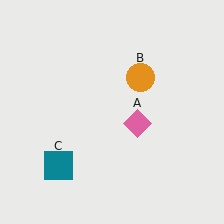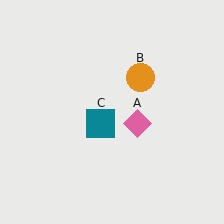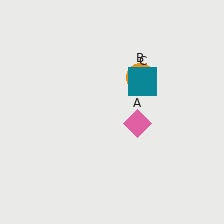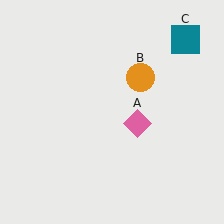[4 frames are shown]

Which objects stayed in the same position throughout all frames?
Pink diamond (object A) and orange circle (object B) remained stationary.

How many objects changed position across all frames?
1 object changed position: teal square (object C).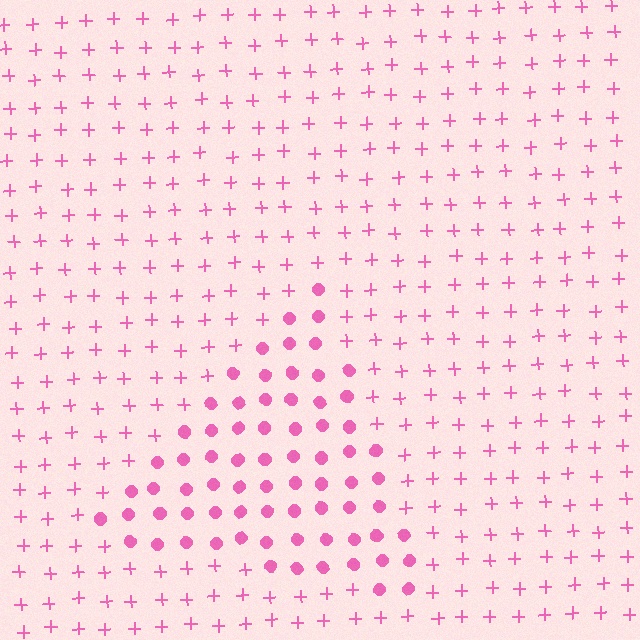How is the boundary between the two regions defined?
The boundary is defined by a change in element shape: circles inside vs. plus signs outside. All elements share the same color and spacing.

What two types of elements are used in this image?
The image uses circles inside the triangle region and plus signs outside it.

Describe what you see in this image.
The image is filled with small pink elements arranged in a uniform grid. A triangle-shaped region contains circles, while the surrounding area contains plus signs. The boundary is defined purely by the change in element shape.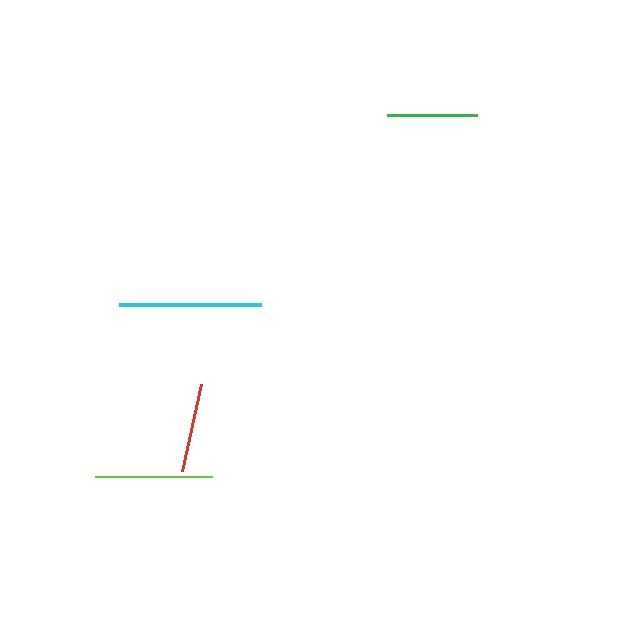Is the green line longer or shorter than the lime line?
The lime line is longer than the green line.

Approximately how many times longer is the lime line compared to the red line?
The lime line is approximately 1.3 times the length of the red line.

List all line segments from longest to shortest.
From longest to shortest: cyan, lime, green, red.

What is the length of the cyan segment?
The cyan segment is approximately 142 pixels long.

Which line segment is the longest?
The cyan line is the longest at approximately 142 pixels.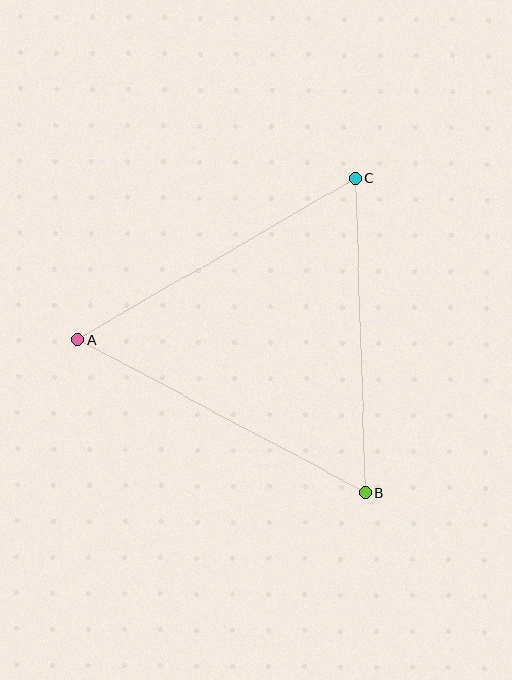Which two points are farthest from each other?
Points A and B are farthest from each other.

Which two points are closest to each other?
Points B and C are closest to each other.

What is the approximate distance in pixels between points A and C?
The distance between A and C is approximately 321 pixels.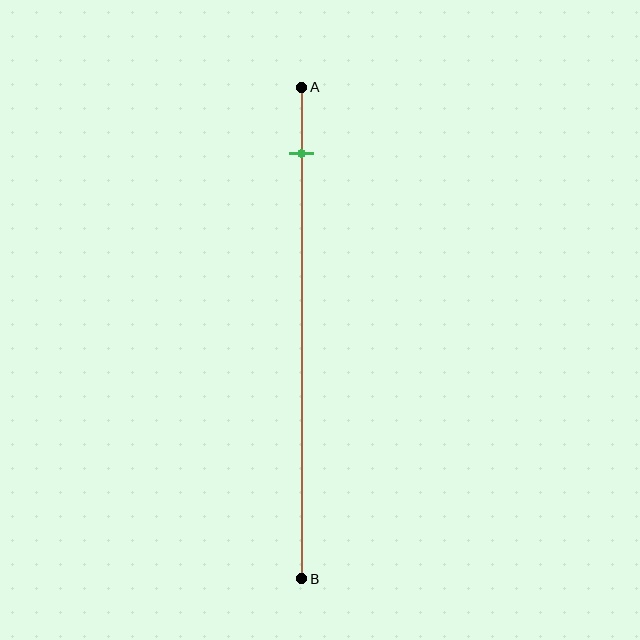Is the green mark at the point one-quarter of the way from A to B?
No, the mark is at about 15% from A, not at the 25% one-quarter point.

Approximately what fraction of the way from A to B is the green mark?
The green mark is approximately 15% of the way from A to B.